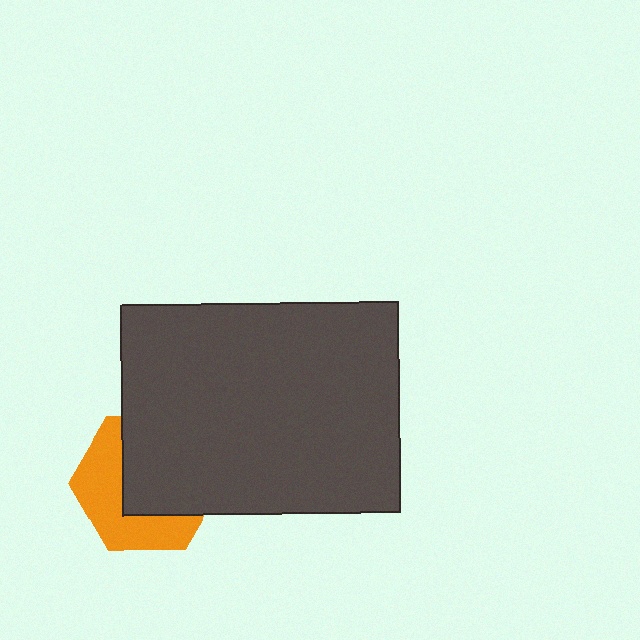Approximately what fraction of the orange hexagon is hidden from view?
Roughly 55% of the orange hexagon is hidden behind the dark gray rectangle.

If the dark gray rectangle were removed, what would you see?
You would see the complete orange hexagon.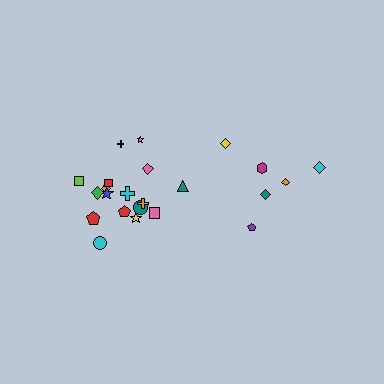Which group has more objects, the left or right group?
The left group.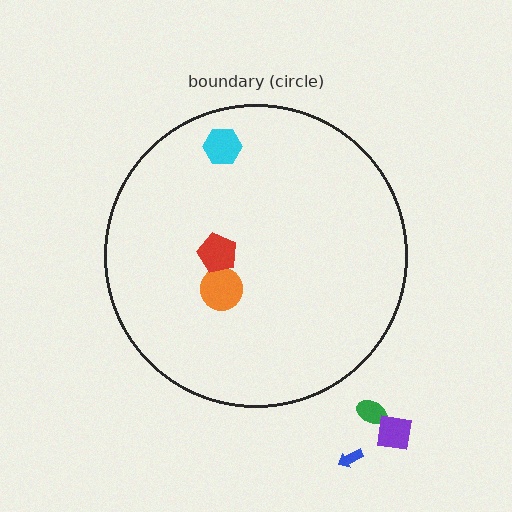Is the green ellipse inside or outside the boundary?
Outside.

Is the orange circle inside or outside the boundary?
Inside.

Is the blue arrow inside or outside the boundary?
Outside.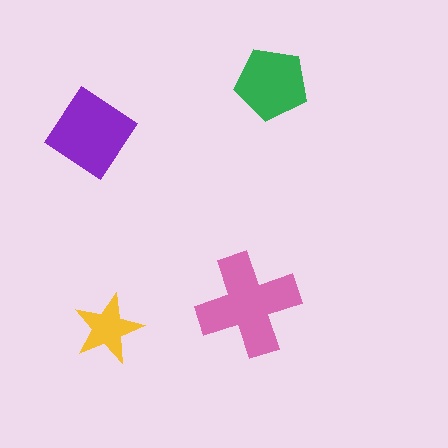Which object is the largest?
The pink cross.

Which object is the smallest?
The yellow star.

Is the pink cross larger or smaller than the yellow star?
Larger.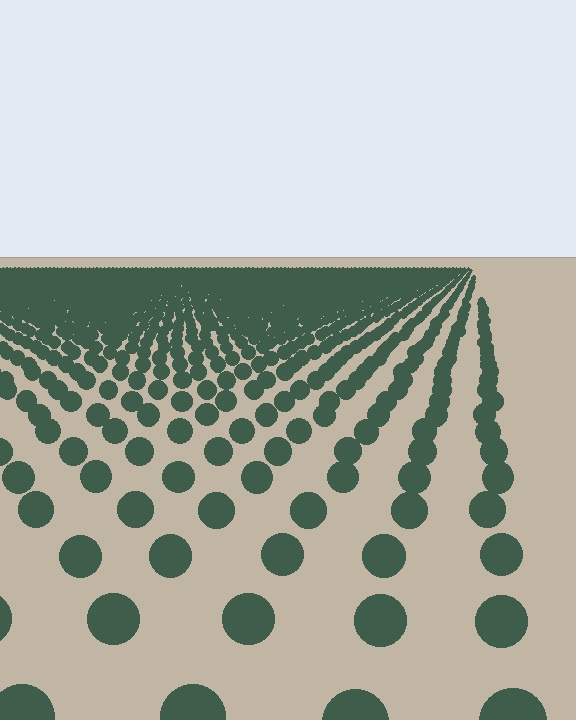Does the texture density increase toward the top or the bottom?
Density increases toward the top.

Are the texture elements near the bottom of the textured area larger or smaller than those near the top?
Larger. Near the bottom, elements are closer to the viewer and appear at a bigger on-screen size.